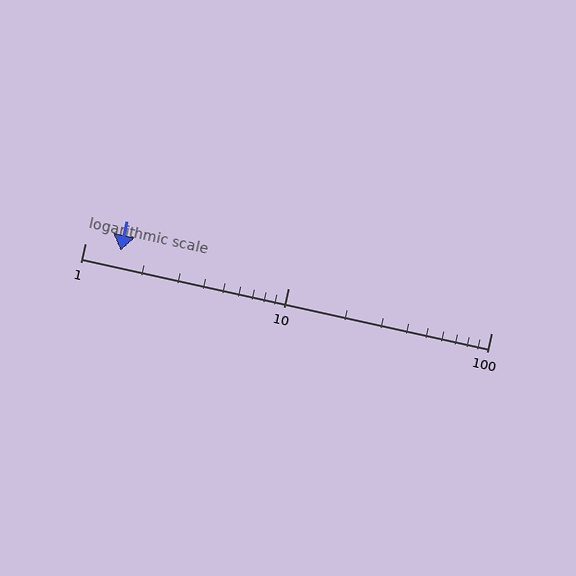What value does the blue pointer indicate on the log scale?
The pointer indicates approximately 1.5.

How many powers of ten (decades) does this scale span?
The scale spans 2 decades, from 1 to 100.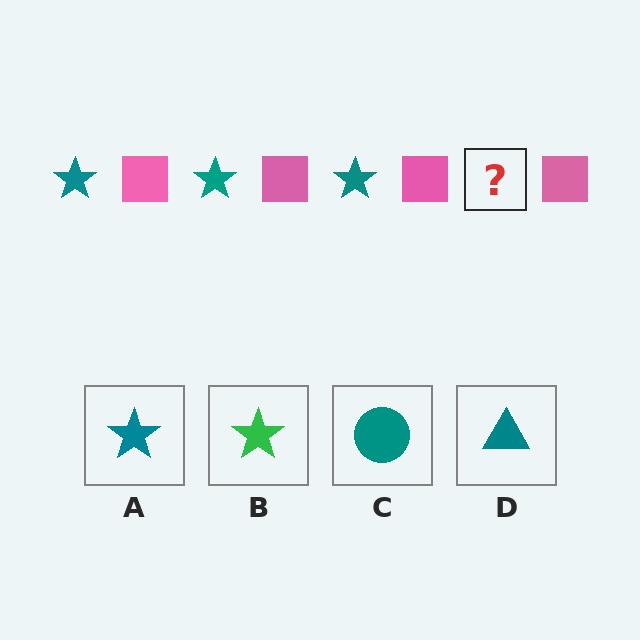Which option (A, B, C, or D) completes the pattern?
A.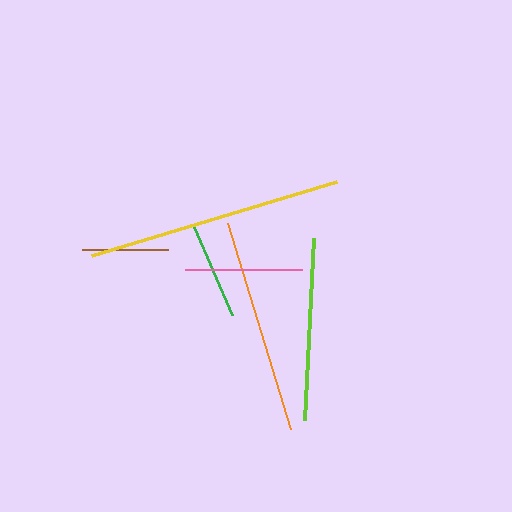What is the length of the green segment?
The green segment is approximately 95 pixels long.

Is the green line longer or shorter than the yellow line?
The yellow line is longer than the green line.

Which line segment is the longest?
The yellow line is the longest at approximately 255 pixels.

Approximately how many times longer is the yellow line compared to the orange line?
The yellow line is approximately 1.2 times the length of the orange line.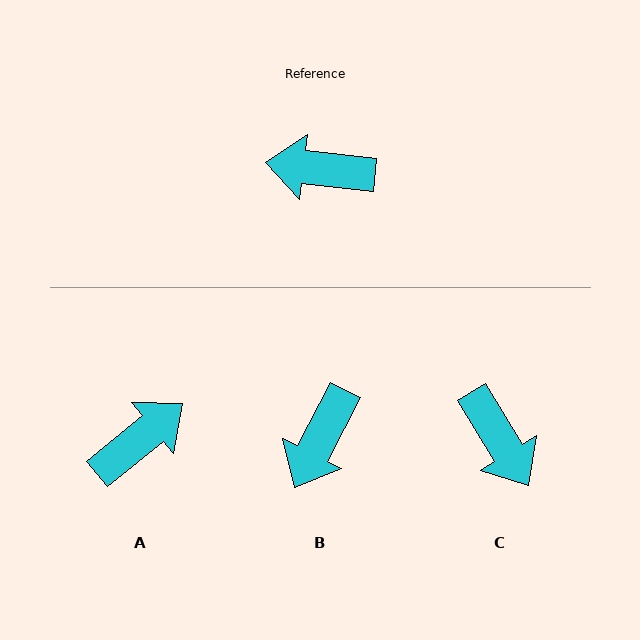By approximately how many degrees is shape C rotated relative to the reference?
Approximately 128 degrees counter-clockwise.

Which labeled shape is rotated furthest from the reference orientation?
A, about 134 degrees away.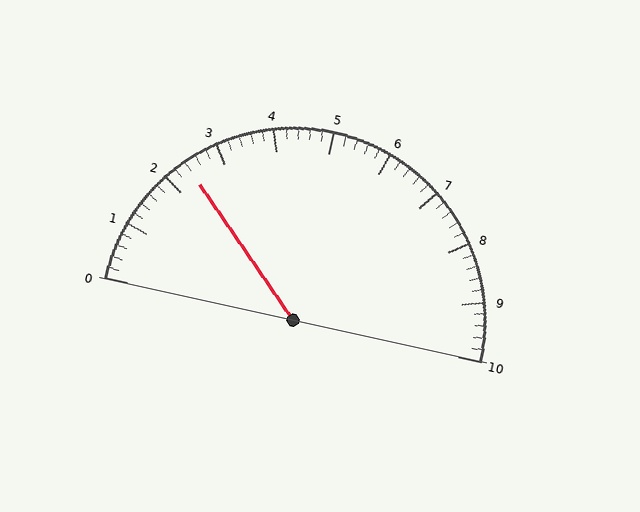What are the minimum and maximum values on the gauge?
The gauge ranges from 0 to 10.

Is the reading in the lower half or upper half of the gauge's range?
The reading is in the lower half of the range (0 to 10).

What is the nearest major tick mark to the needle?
The nearest major tick mark is 2.